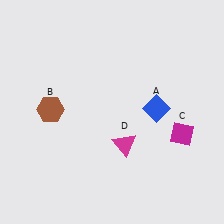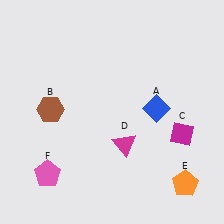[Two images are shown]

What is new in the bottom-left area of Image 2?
A pink pentagon (F) was added in the bottom-left area of Image 2.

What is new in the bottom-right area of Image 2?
An orange pentagon (E) was added in the bottom-right area of Image 2.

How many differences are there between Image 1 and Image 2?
There are 2 differences between the two images.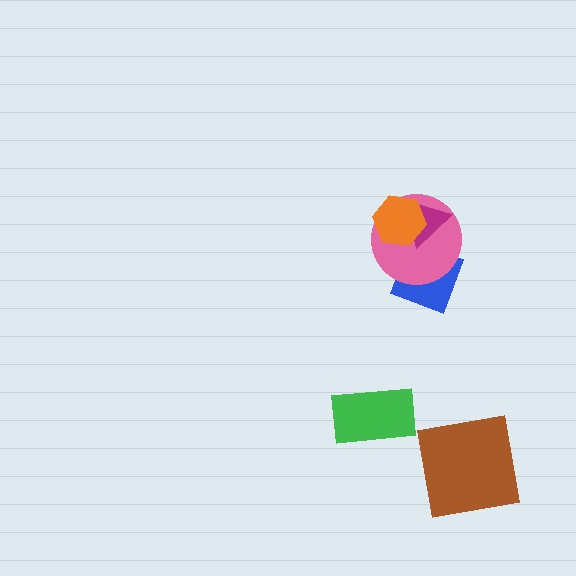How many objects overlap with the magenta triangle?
2 objects overlap with the magenta triangle.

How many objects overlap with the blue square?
1 object overlaps with the blue square.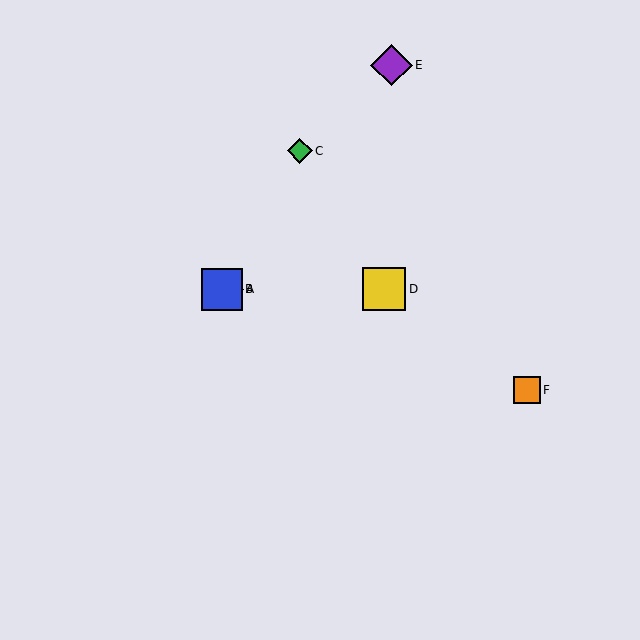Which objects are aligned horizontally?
Objects A, B, D are aligned horizontally.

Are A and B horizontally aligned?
Yes, both are at y≈289.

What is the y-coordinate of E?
Object E is at y≈65.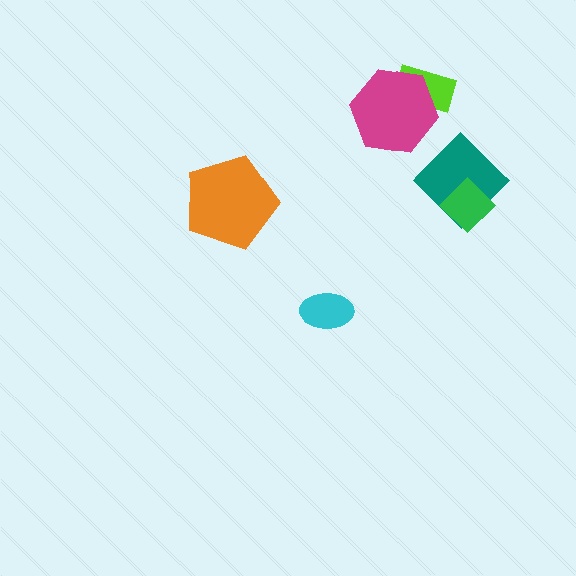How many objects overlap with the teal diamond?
1 object overlaps with the teal diamond.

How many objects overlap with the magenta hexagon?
1 object overlaps with the magenta hexagon.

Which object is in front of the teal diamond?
The green diamond is in front of the teal diamond.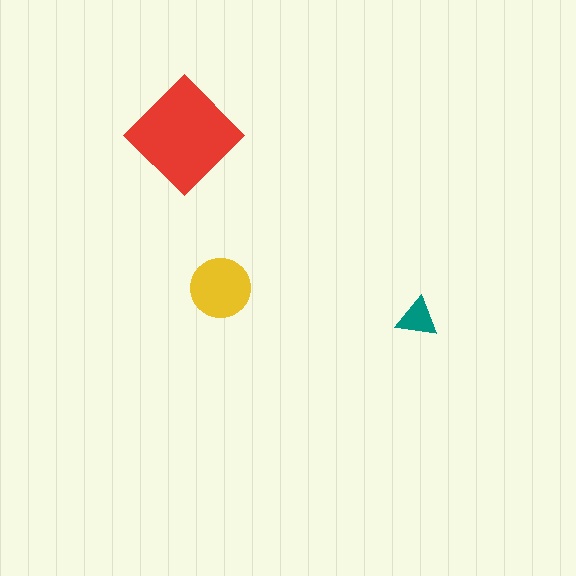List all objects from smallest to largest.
The teal triangle, the yellow circle, the red diamond.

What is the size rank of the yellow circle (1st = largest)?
2nd.